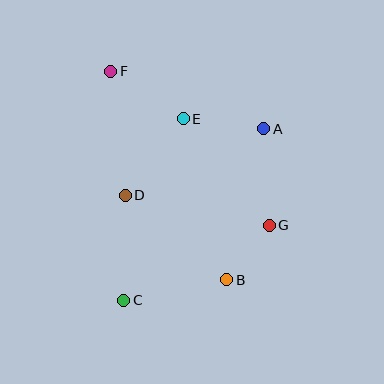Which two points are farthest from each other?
Points B and F are farthest from each other.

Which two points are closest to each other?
Points B and G are closest to each other.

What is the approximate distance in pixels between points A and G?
The distance between A and G is approximately 97 pixels.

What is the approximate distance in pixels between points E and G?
The distance between E and G is approximately 137 pixels.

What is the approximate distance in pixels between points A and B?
The distance between A and B is approximately 155 pixels.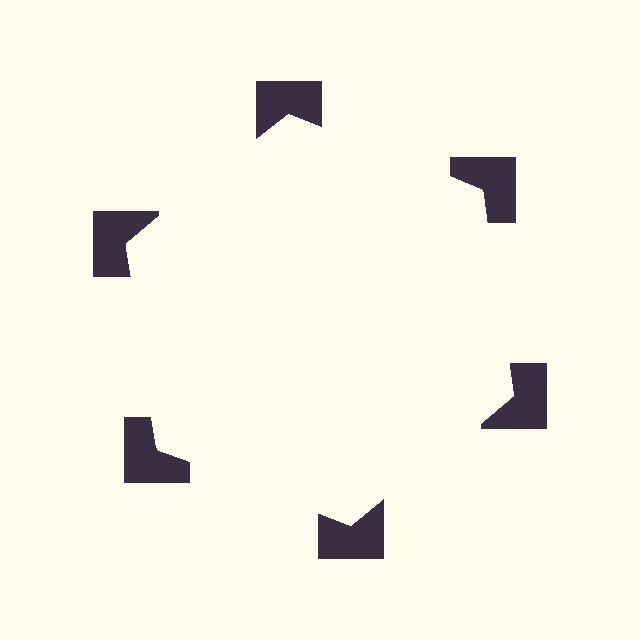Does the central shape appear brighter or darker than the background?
It typically appears slightly brighter than the background, even though no actual brightness change is drawn.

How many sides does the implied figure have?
6 sides.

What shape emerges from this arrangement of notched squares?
An illusory hexagon — its edges are inferred from the aligned wedge cuts in the notched squares, not physically drawn.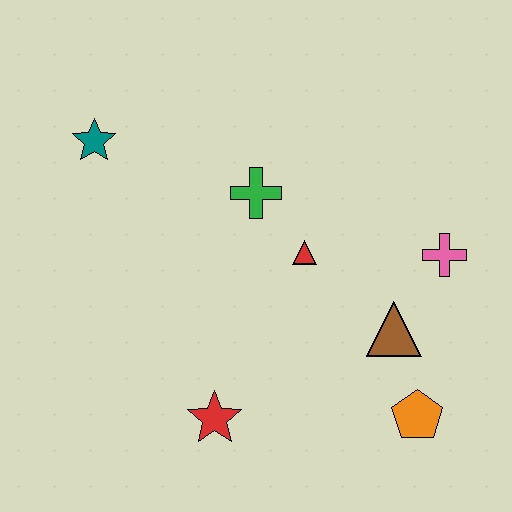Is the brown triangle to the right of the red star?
Yes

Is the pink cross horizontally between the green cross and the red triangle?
No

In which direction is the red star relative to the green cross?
The red star is below the green cross.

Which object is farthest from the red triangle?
The teal star is farthest from the red triangle.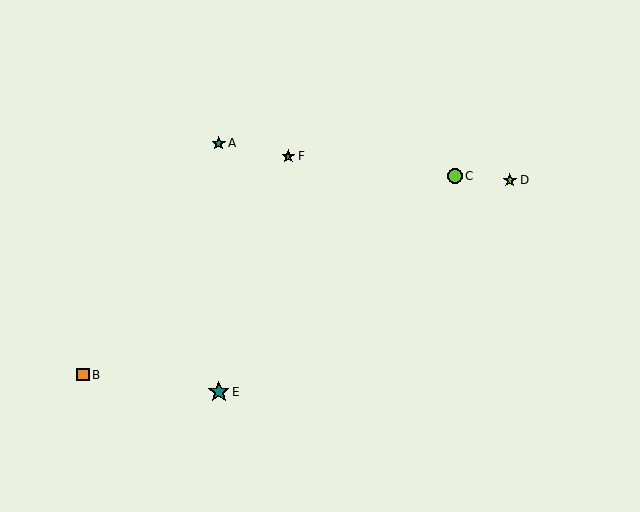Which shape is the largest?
The teal star (labeled E) is the largest.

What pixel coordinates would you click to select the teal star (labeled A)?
Click at (219, 143) to select the teal star A.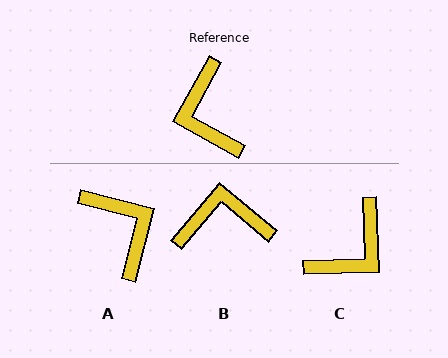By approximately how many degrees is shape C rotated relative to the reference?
Approximately 121 degrees counter-clockwise.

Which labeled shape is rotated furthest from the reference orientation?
A, about 166 degrees away.